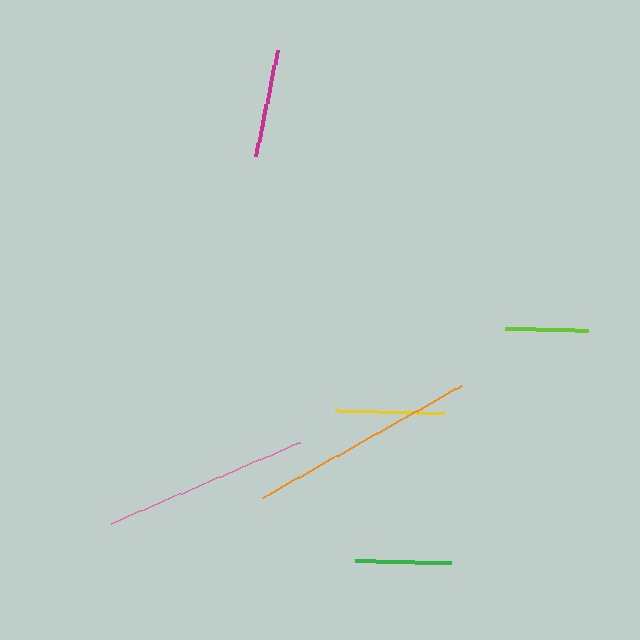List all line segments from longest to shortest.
From longest to shortest: orange, pink, yellow, magenta, green, lime.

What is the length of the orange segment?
The orange segment is approximately 228 pixels long.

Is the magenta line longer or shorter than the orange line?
The orange line is longer than the magenta line.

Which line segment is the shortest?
The lime line is the shortest at approximately 82 pixels.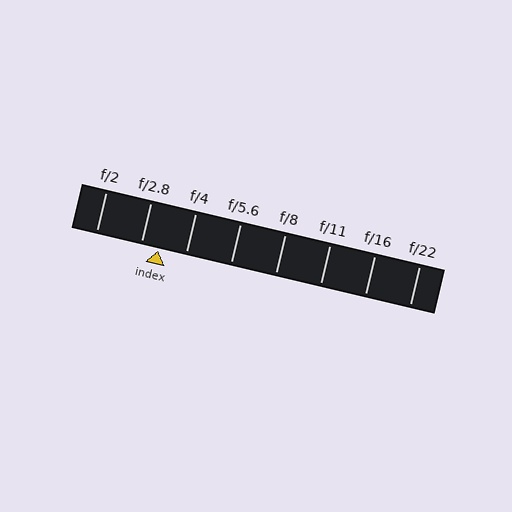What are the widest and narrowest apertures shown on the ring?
The widest aperture shown is f/2 and the narrowest is f/22.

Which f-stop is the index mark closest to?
The index mark is closest to f/2.8.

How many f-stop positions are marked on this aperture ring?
There are 8 f-stop positions marked.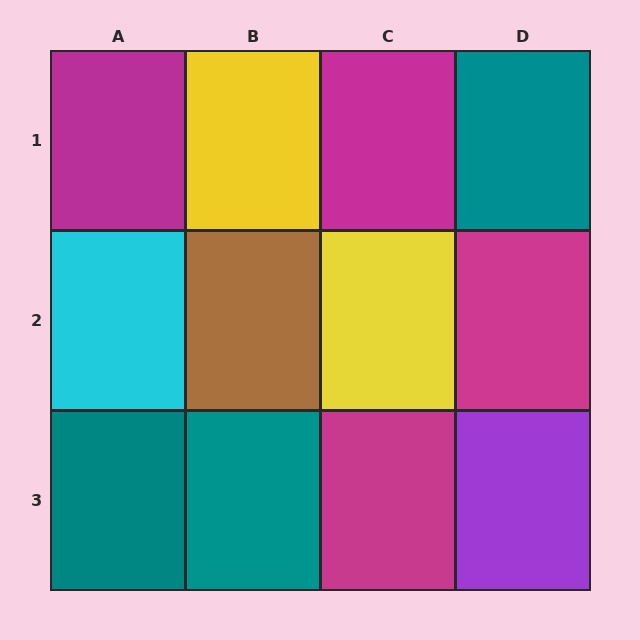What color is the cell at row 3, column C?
Magenta.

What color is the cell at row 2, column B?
Brown.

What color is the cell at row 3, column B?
Teal.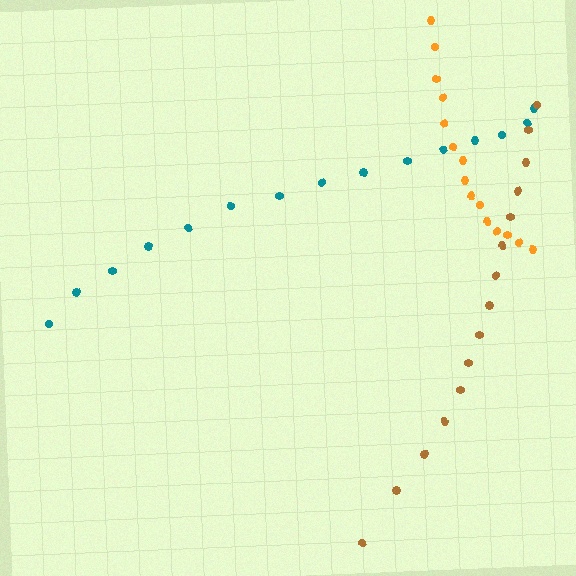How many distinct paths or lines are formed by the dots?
There are 3 distinct paths.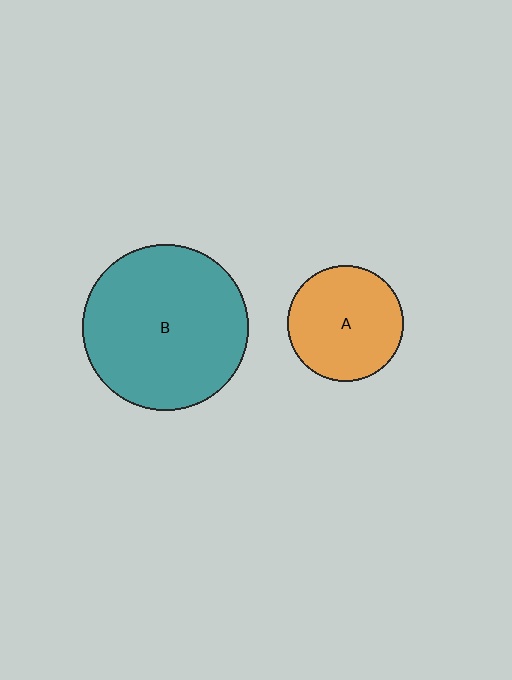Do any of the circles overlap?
No, none of the circles overlap.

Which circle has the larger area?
Circle B (teal).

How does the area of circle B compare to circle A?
Approximately 2.1 times.